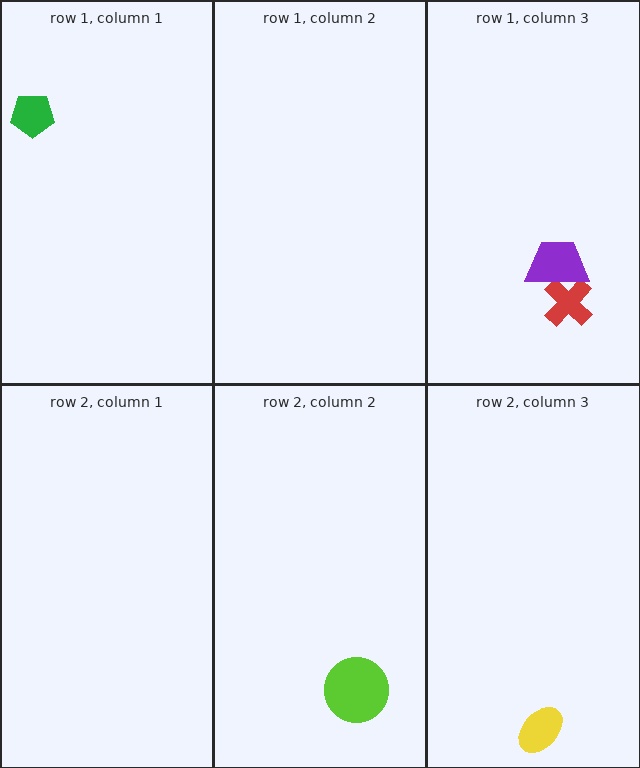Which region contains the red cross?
The row 1, column 3 region.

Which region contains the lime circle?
The row 2, column 2 region.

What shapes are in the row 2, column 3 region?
The yellow ellipse.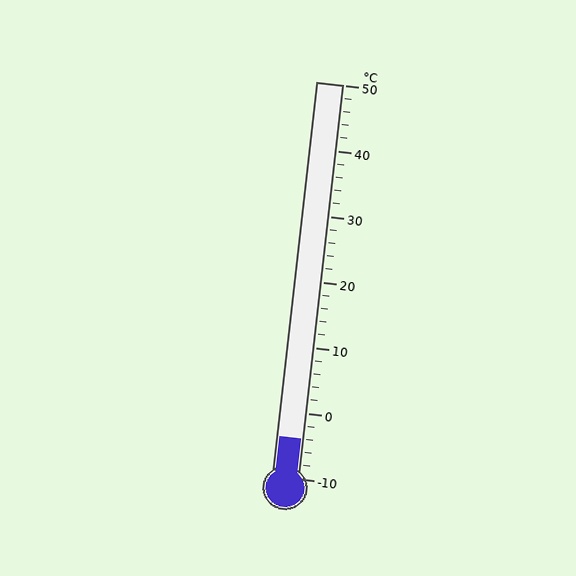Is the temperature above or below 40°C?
The temperature is below 40°C.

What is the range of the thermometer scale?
The thermometer scale ranges from -10°C to 50°C.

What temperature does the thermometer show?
The thermometer shows approximately -4°C.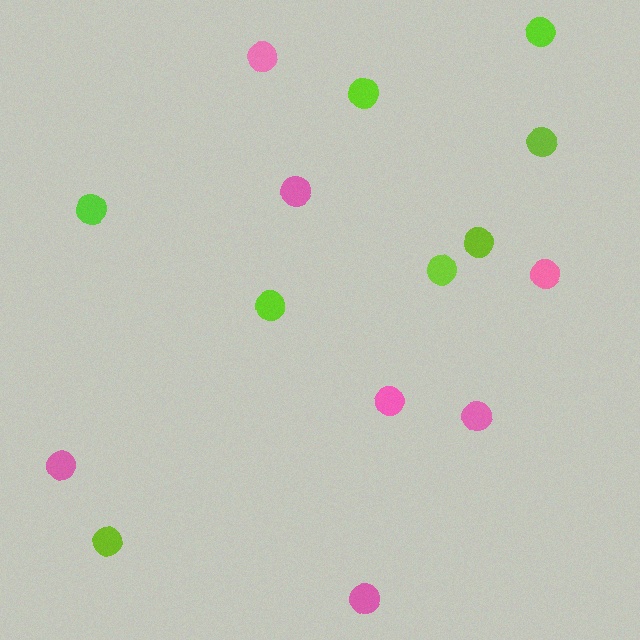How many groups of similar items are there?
There are 2 groups: one group of pink circles (7) and one group of lime circles (8).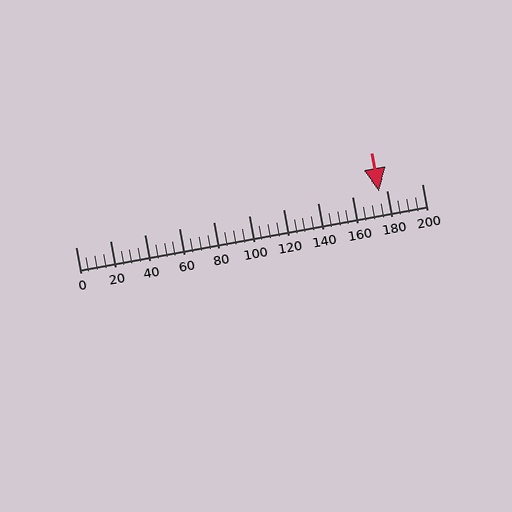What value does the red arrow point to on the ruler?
The red arrow points to approximately 175.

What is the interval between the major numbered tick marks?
The major tick marks are spaced 20 units apart.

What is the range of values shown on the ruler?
The ruler shows values from 0 to 200.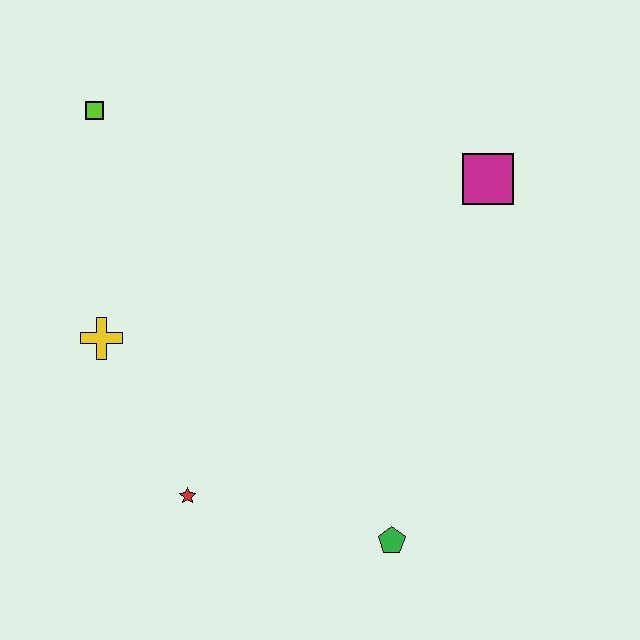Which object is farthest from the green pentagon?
The lime square is farthest from the green pentagon.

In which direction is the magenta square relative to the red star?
The magenta square is above the red star.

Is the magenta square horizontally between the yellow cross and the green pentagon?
No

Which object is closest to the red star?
The yellow cross is closest to the red star.